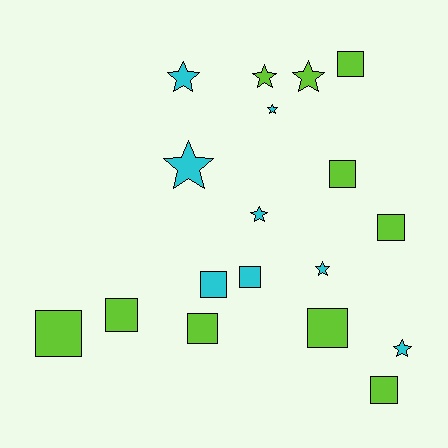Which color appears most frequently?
Lime, with 10 objects.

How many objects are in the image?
There are 18 objects.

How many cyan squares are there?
There are 2 cyan squares.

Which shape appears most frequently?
Square, with 10 objects.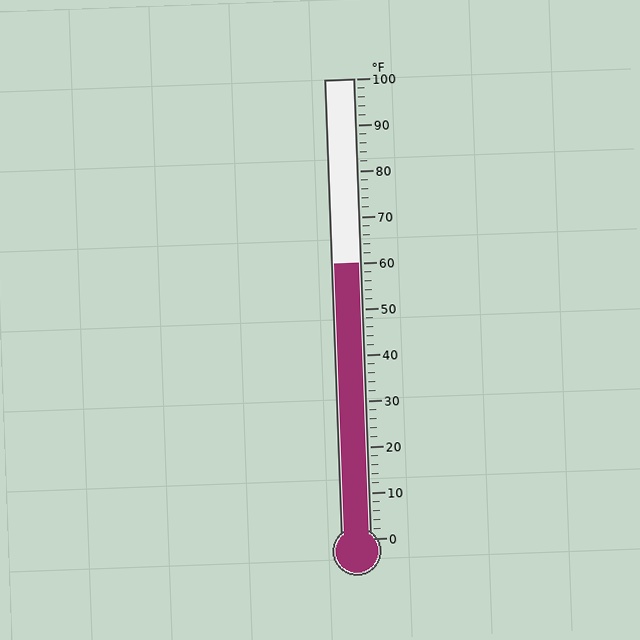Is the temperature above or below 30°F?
The temperature is above 30°F.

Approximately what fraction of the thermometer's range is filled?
The thermometer is filled to approximately 60% of its range.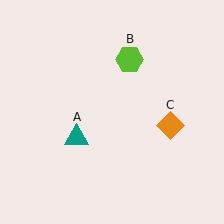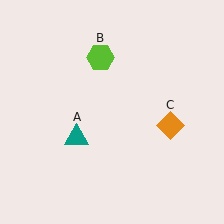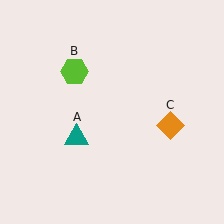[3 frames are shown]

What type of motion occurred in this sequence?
The lime hexagon (object B) rotated counterclockwise around the center of the scene.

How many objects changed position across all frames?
1 object changed position: lime hexagon (object B).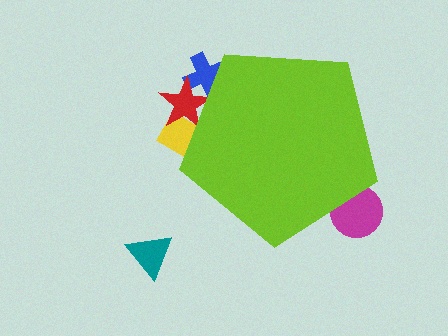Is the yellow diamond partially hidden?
Yes, the yellow diamond is partially hidden behind the lime pentagon.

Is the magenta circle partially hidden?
Yes, the magenta circle is partially hidden behind the lime pentagon.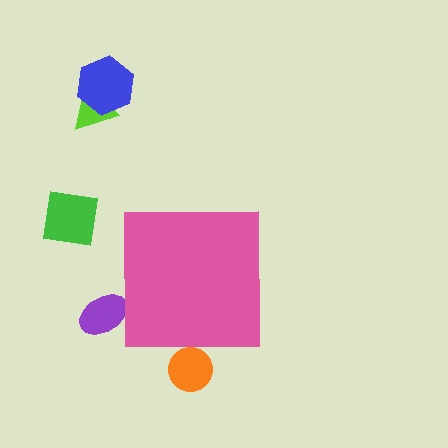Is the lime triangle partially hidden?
No, the lime triangle is fully visible.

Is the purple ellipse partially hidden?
Yes, the purple ellipse is partially hidden behind the pink square.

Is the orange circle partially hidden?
Yes, the orange circle is partially hidden behind the pink square.